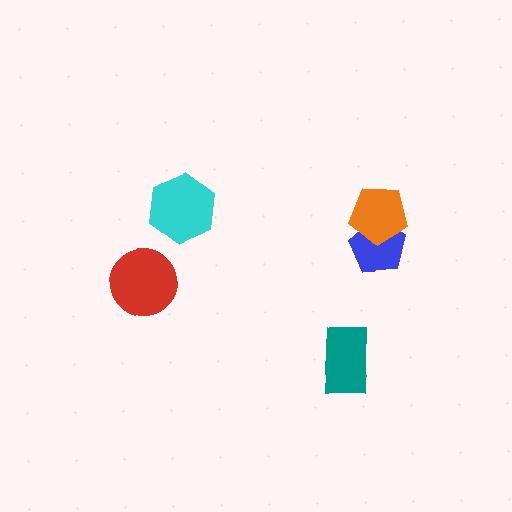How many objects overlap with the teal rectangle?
0 objects overlap with the teal rectangle.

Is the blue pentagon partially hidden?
Yes, it is partially covered by another shape.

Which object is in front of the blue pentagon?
The orange pentagon is in front of the blue pentagon.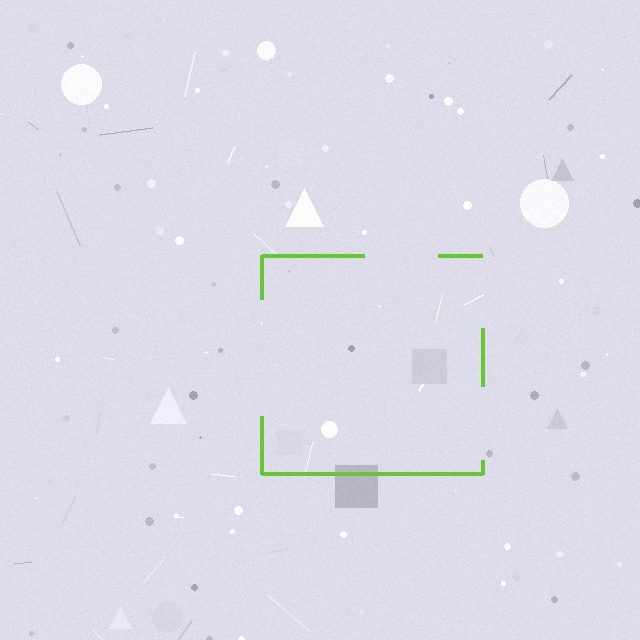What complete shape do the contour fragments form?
The contour fragments form a square.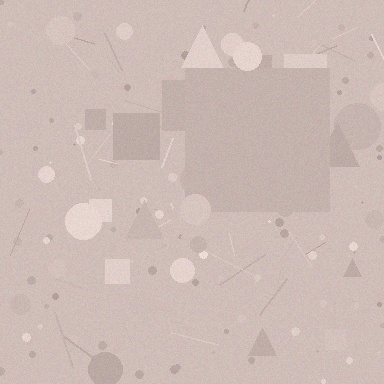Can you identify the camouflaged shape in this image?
The camouflaged shape is a square.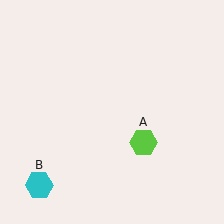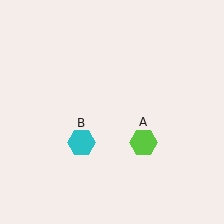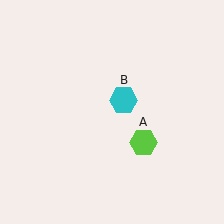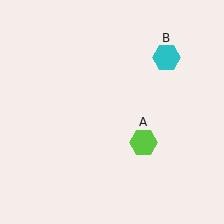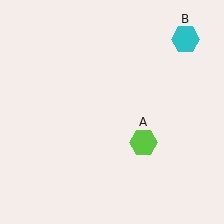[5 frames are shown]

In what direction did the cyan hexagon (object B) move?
The cyan hexagon (object B) moved up and to the right.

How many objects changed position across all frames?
1 object changed position: cyan hexagon (object B).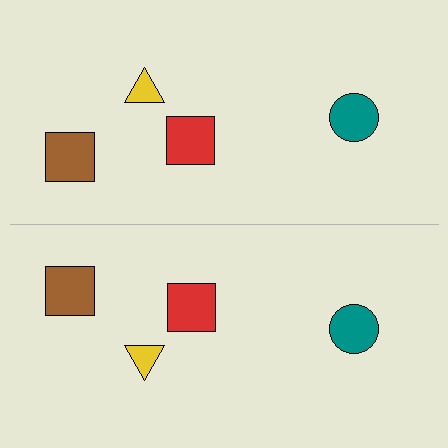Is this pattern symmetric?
Yes, this pattern has bilateral (reflection) symmetry.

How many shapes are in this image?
There are 8 shapes in this image.